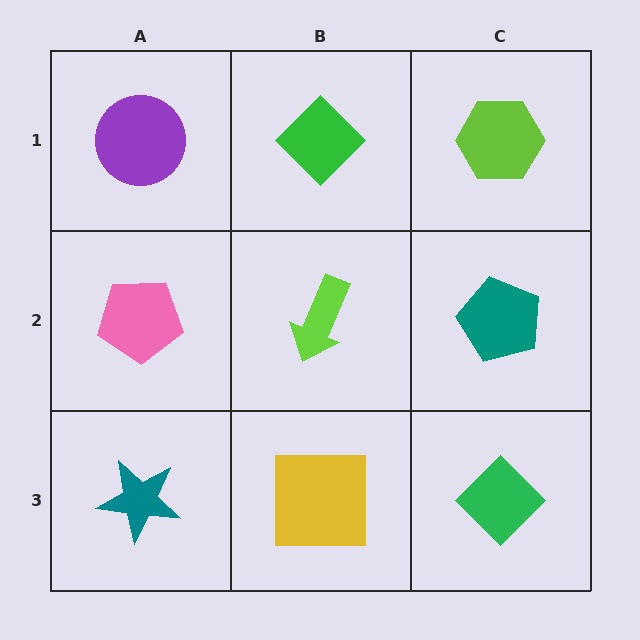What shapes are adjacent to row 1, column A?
A pink pentagon (row 2, column A), a green diamond (row 1, column B).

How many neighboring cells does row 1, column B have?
3.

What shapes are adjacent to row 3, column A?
A pink pentagon (row 2, column A), a yellow square (row 3, column B).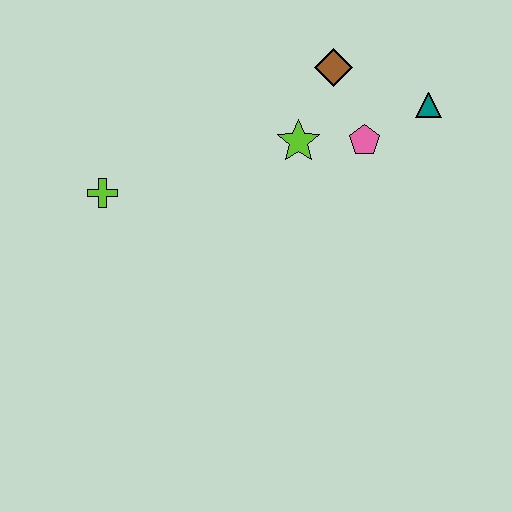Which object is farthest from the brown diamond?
The lime cross is farthest from the brown diamond.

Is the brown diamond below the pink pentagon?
No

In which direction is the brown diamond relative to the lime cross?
The brown diamond is to the right of the lime cross.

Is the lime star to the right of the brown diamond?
No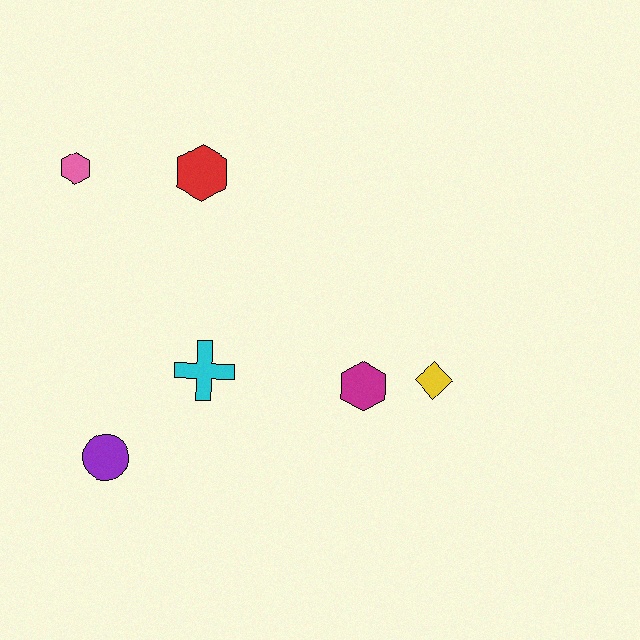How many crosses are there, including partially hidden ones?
There is 1 cross.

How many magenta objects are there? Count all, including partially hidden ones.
There is 1 magenta object.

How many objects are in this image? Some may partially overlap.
There are 6 objects.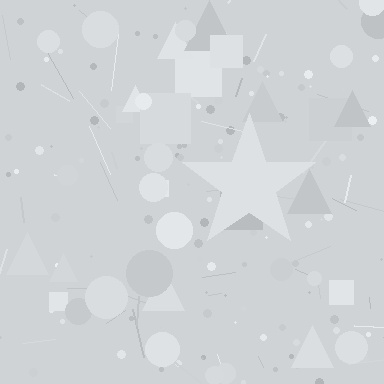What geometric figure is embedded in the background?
A star is embedded in the background.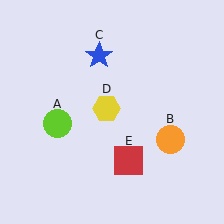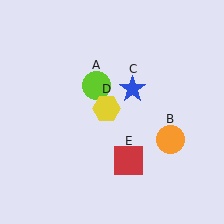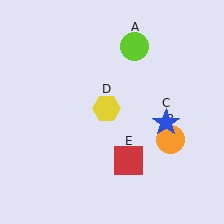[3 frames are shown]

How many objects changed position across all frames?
2 objects changed position: lime circle (object A), blue star (object C).